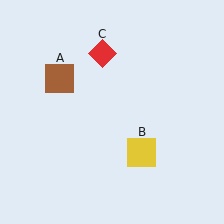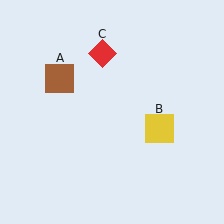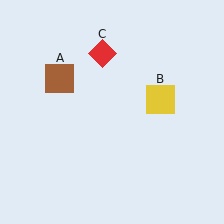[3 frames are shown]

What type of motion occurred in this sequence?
The yellow square (object B) rotated counterclockwise around the center of the scene.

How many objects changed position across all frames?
1 object changed position: yellow square (object B).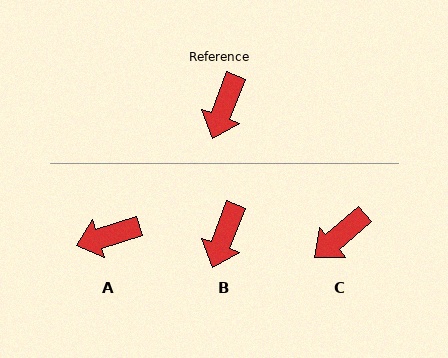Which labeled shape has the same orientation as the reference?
B.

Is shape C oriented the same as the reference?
No, it is off by about 28 degrees.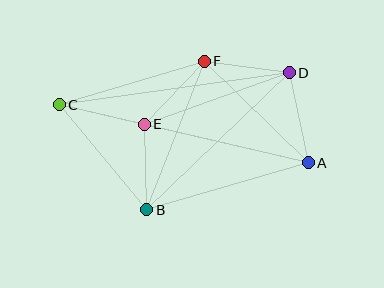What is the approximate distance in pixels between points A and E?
The distance between A and E is approximately 169 pixels.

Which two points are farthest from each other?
Points A and C are farthest from each other.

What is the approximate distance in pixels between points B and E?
The distance between B and E is approximately 86 pixels.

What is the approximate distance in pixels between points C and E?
The distance between C and E is approximately 87 pixels.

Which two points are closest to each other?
Points D and F are closest to each other.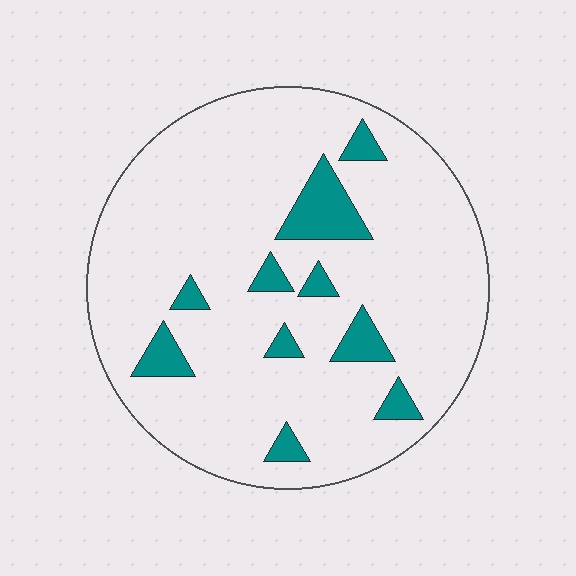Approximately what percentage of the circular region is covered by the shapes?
Approximately 10%.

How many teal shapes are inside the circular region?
10.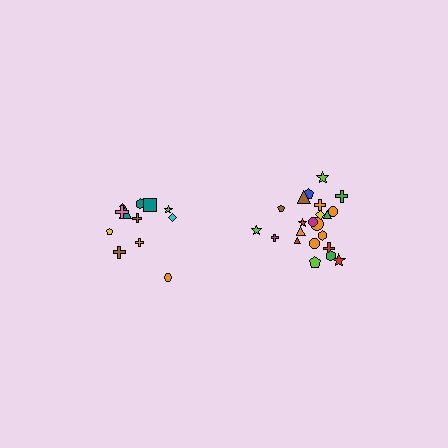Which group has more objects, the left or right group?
The right group.